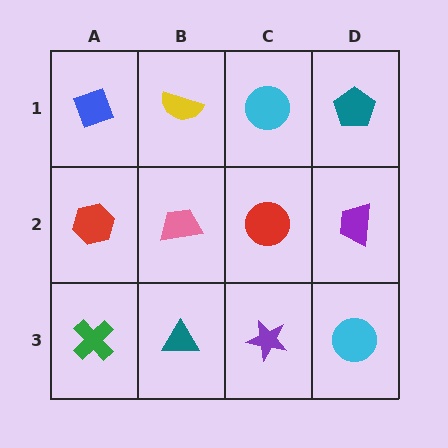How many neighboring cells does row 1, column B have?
3.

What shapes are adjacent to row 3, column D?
A purple trapezoid (row 2, column D), a purple star (row 3, column C).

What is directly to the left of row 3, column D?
A purple star.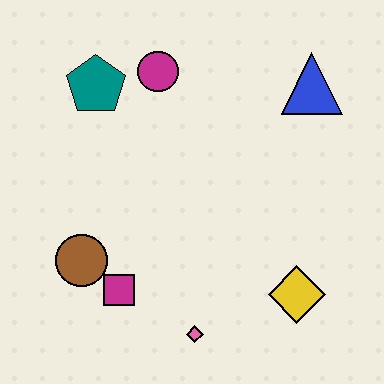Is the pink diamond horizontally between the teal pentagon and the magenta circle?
No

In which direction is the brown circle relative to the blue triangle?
The brown circle is to the left of the blue triangle.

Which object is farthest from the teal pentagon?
The yellow diamond is farthest from the teal pentagon.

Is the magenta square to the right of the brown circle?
Yes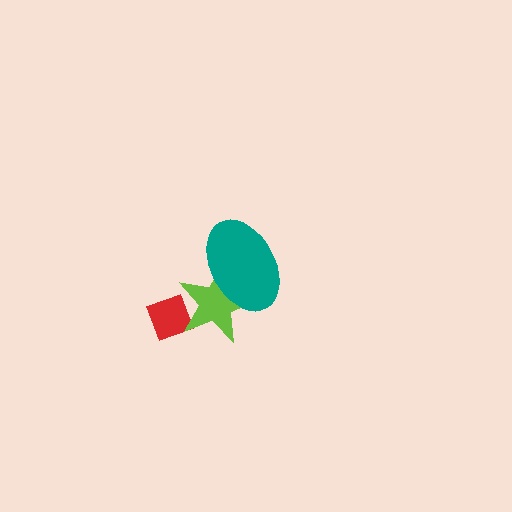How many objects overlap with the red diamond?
1 object overlaps with the red diamond.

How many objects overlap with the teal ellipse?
1 object overlaps with the teal ellipse.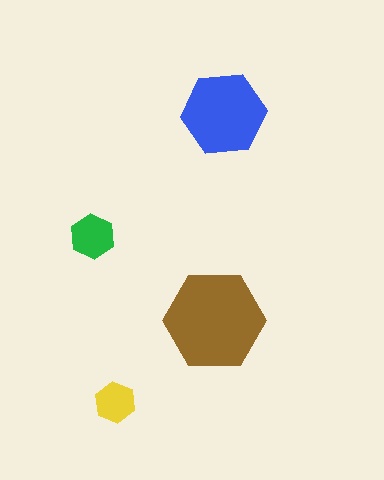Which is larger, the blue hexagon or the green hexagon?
The blue one.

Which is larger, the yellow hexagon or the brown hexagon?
The brown one.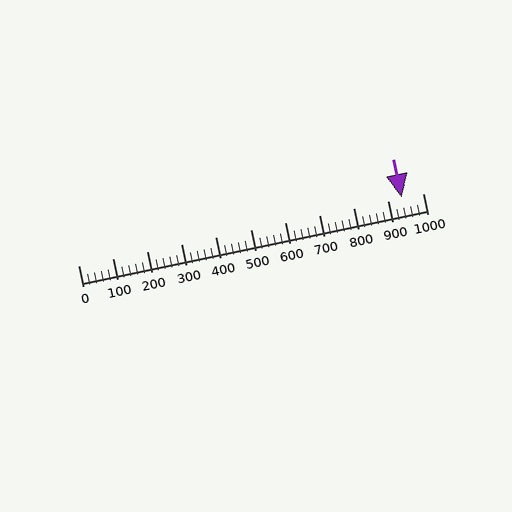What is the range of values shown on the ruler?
The ruler shows values from 0 to 1000.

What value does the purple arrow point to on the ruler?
The purple arrow points to approximately 940.